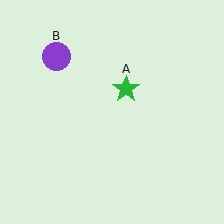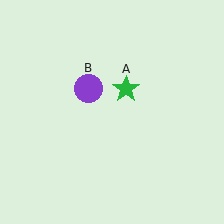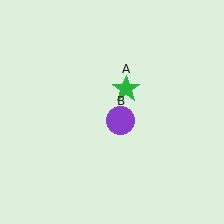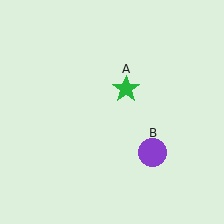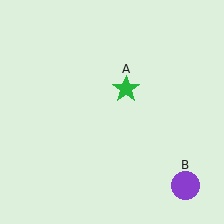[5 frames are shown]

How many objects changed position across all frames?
1 object changed position: purple circle (object B).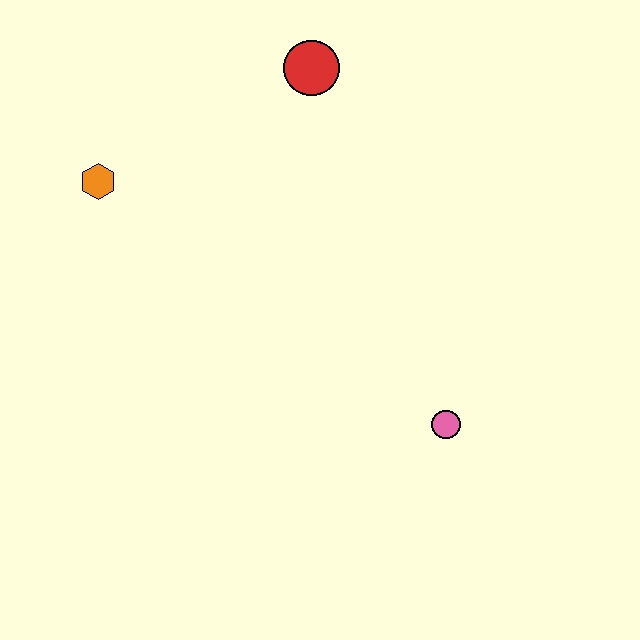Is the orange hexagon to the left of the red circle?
Yes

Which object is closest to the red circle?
The orange hexagon is closest to the red circle.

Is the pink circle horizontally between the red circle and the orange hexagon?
No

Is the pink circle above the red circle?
No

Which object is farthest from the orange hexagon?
The pink circle is farthest from the orange hexagon.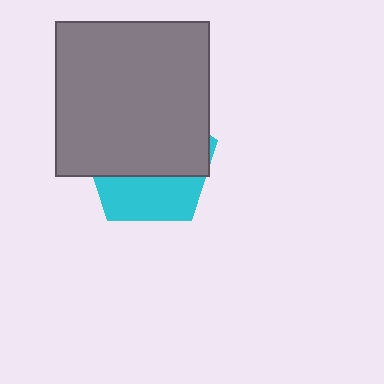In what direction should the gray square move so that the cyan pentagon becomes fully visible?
The gray square should move up. That is the shortest direction to clear the overlap and leave the cyan pentagon fully visible.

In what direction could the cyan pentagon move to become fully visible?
The cyan pentagon could move down. That would shift it out from behind the gray square entirely.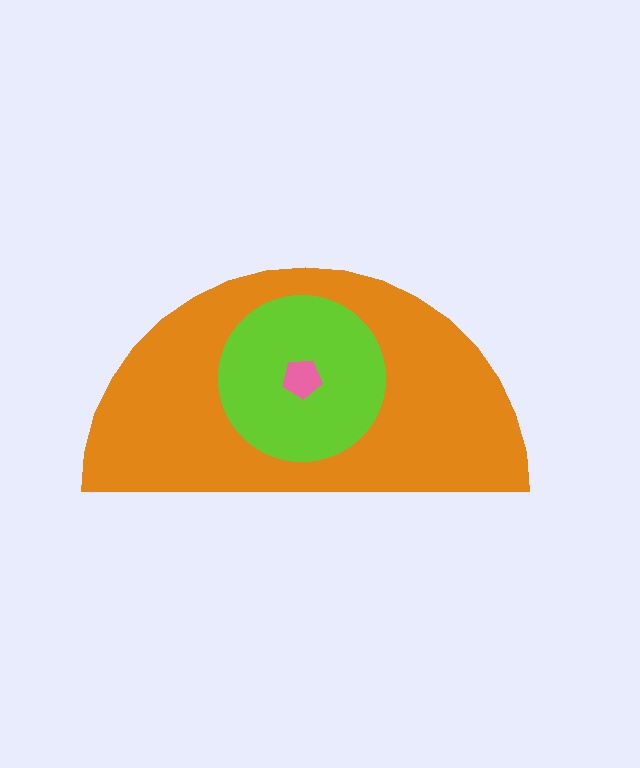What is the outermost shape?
The orange semicircle.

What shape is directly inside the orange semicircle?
The lime circle.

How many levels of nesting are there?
3.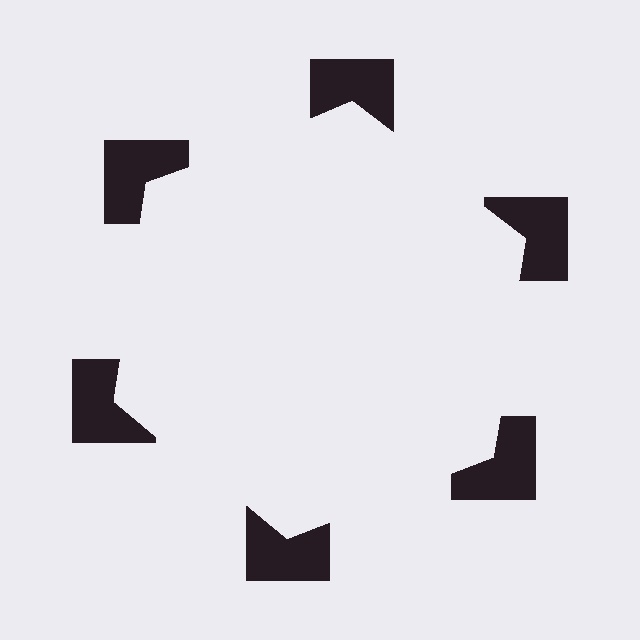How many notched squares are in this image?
There are 6 — one at each vertex of the illusory hexagon.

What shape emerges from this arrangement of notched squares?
An illusory hexagon — its edges are inferred from the aligned wedge cuts in the notched squares, not physically drawn.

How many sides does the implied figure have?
6 sides.